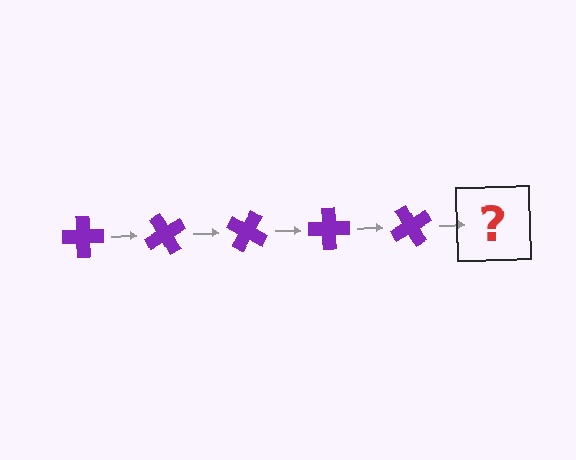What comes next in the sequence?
The next element should be a purple cross rotated 300 degrees.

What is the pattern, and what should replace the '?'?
The pattern is that the cross rotates 60 degrees each step. The '?' should be a purple cross rotated 300 degrees.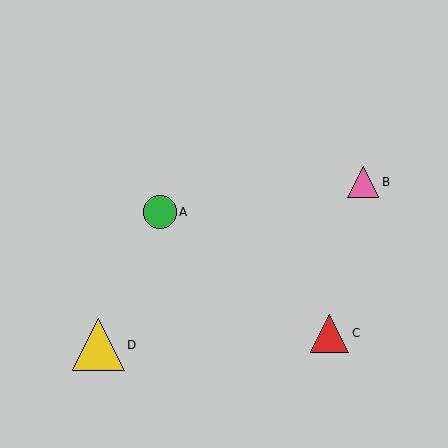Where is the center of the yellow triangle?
The center of the yellow triangle is at (98, 345).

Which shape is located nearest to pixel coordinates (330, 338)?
The red triangle (labeled C) at (330, 333) is nearest to that location.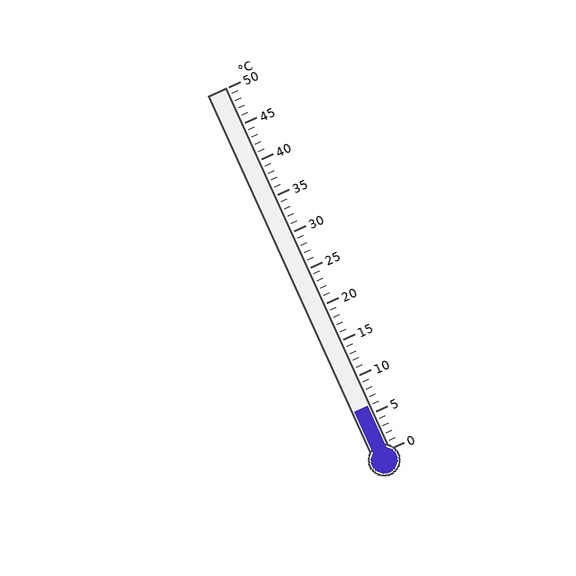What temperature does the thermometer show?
The thermometer shows approximately 6°C.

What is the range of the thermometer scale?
The thermometer scale ranges from 0°C to 50°C.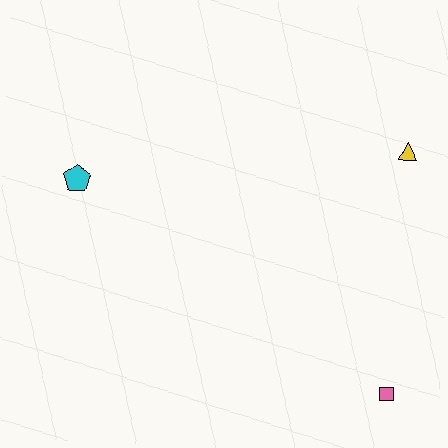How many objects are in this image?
There are 3 objects.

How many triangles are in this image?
There is 1 triangle.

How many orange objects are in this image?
There are no orange objects.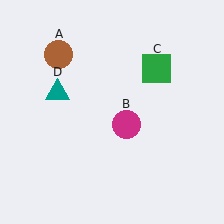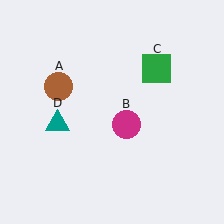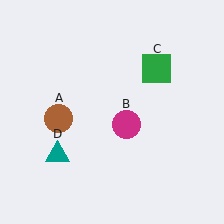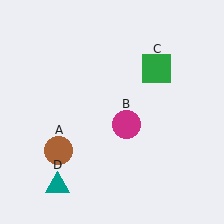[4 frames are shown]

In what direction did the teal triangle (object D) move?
The teal triangle (object D) moved down.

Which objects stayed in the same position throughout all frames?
Magenta circle (object B) and green square (object C) remained stationary.